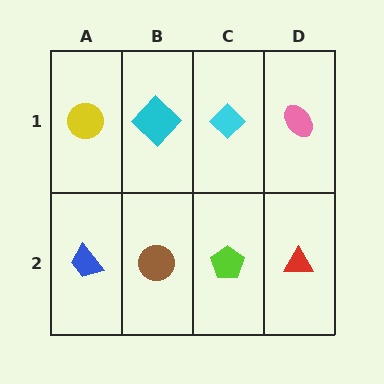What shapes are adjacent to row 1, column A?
A blue trapezoid (row 2, column A), a cyan diamond (row 1, column B).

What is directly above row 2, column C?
A cyan diamond.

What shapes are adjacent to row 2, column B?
A cyan diamond (row 1, column B), a blue trapezoid (row 2, column A), a lime pentagon (row 2, column C).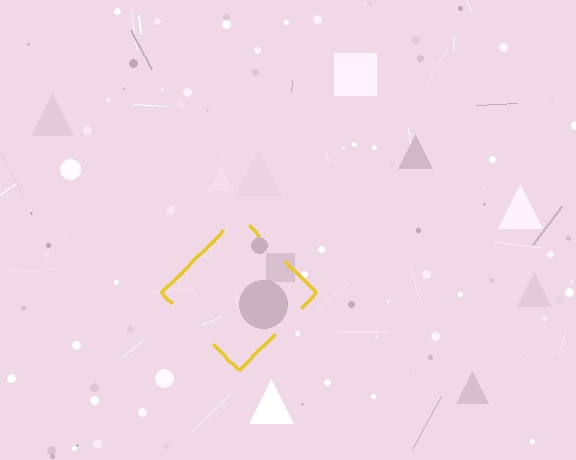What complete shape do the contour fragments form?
The contour fragments form a diamond.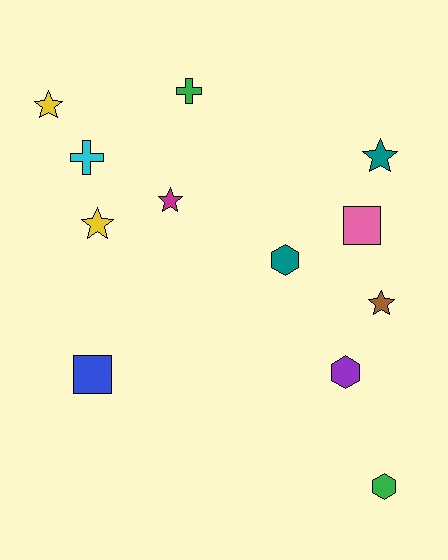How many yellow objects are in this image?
There are 2 yellow objects.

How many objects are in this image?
There are 12 objects.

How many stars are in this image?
There are 5 stars.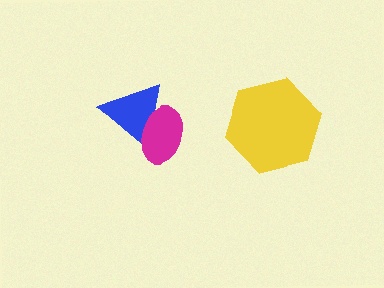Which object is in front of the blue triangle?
The magenta ellipse is in front of the blue triangle.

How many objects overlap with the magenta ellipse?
1 object overlaps with the magenta ellipse.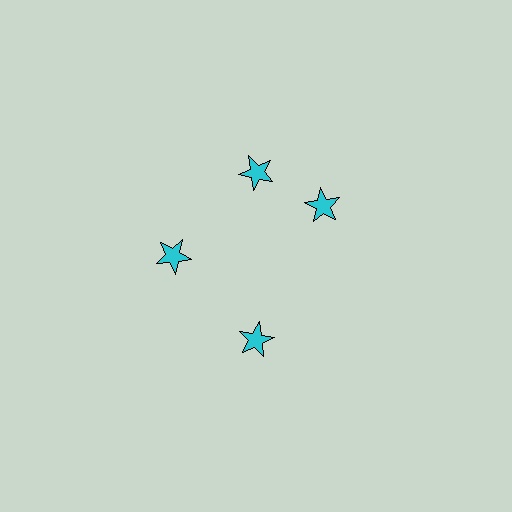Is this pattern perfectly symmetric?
No. The 4 cyan stars are arranged in a ring, but one element near the 3 o'clock position is rotated out of alignment along the ring, breaking the 4-fold rotational symmetry.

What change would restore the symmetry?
The symmetry would be restored by rotating it back into even spacing with its neighbors so that all 4 stars sit at equal angles and equal distance from the center.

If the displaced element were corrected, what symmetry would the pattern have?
It would have 4-fold rotational symmetry — the pattern would map onto itself every 90 degrees.